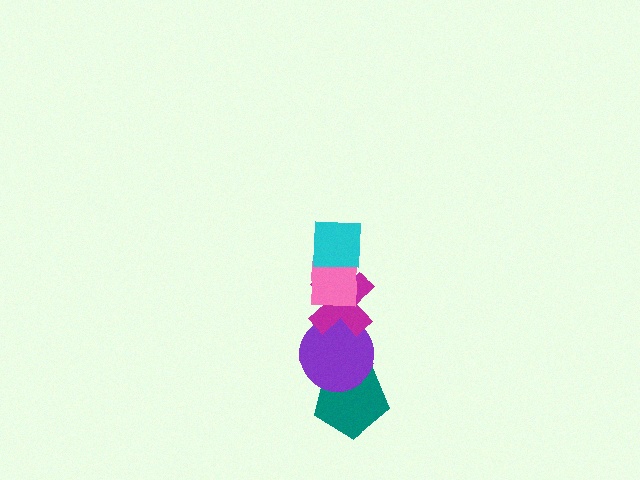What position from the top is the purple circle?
The purple circle is 4th from the top.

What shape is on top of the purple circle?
The magenta cross is on top of the purple circle.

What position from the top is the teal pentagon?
The teal pentagon is 5th from the top.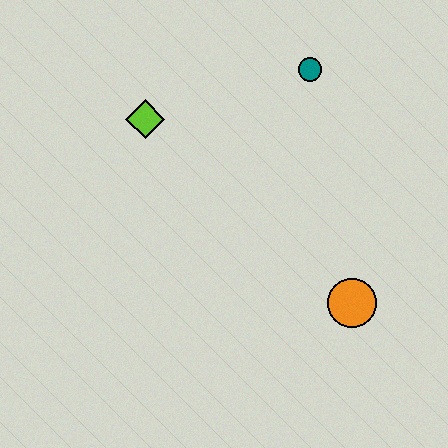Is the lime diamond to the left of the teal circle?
Yes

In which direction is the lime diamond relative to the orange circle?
The lime diamond is to the left of the orange circle.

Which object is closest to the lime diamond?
The teal circle is closest to the lime diamond.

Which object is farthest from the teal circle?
The orange circle is farthest from the teal circle.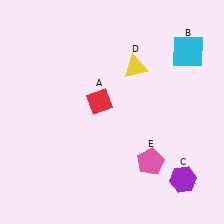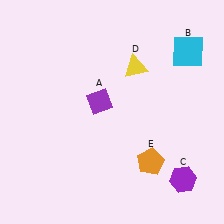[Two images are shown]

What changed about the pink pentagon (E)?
In Image 1, E is pink. In Image 2, it changed to orange.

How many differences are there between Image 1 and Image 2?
There are 2 differences between the two images.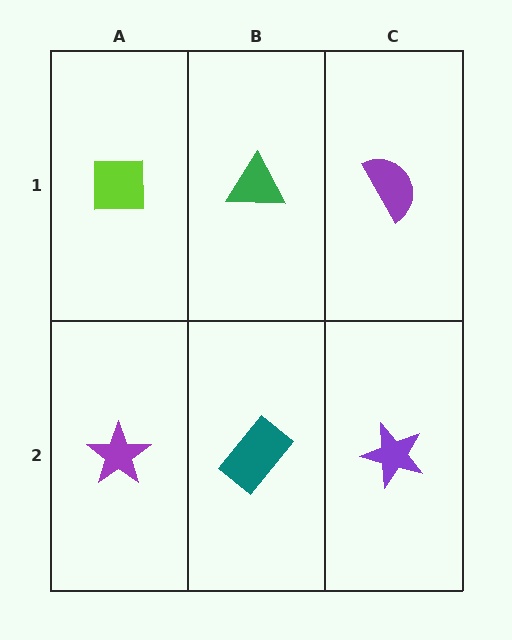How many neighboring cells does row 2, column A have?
2.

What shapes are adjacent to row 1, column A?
A purple star (row 2, column A), a green triangle (row 1, column B).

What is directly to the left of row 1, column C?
A green triangle.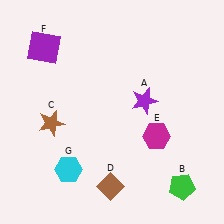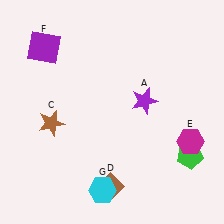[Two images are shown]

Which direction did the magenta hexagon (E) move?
The magenta hexagon (E) moved right.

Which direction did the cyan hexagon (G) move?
The cyan hexagon (G) moved right.